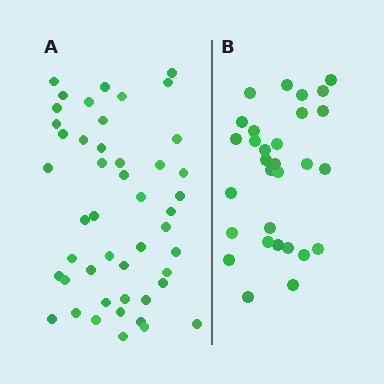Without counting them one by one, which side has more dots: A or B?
Region A (the left region) has more dots.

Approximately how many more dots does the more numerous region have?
Region A has approximately 15 more dots than region B.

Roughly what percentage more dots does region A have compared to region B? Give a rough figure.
About 55% more.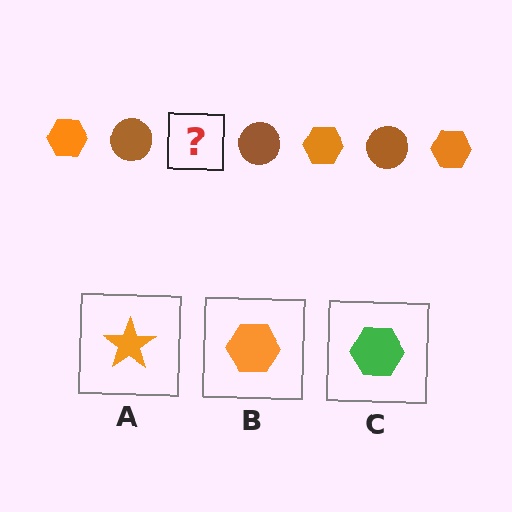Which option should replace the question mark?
Option B.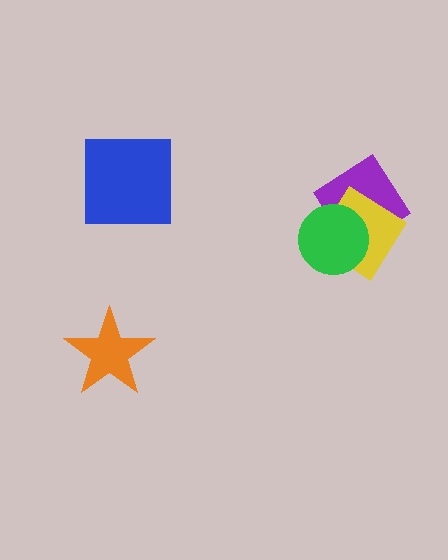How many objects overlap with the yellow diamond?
2 objects overlap with the yellow diamond.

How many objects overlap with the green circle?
2 objects overlap with the green circle.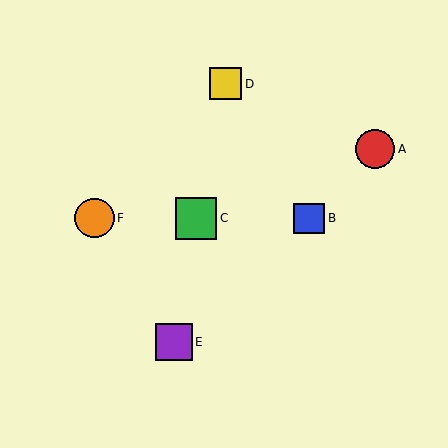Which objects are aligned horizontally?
Objects B, C, F are aligned horizontally.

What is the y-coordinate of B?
Object B is at y≈218.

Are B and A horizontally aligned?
No, B is at y≈218 and A is at y≈149.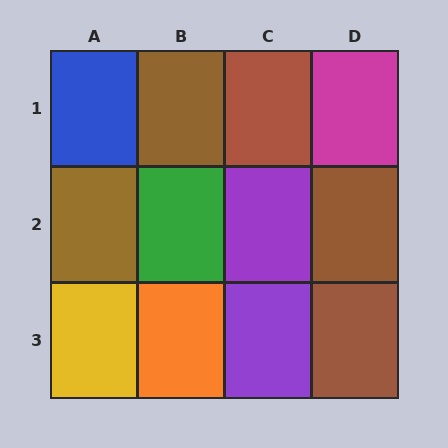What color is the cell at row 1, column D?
Magenta.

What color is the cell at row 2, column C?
Purple.